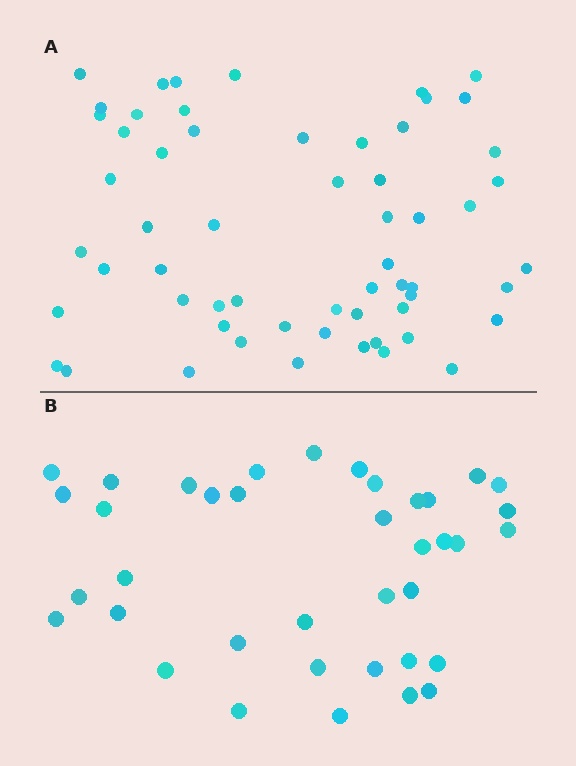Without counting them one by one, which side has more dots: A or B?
Region A (the top region) has more dots.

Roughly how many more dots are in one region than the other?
Region A has approximately 20 more dots than region B.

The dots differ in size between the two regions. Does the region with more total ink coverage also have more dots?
No. Region B has more total ink coverage because its dots are larger, but region A actually contains more individual dots. Total area can be misleading — the number of items is what matters here.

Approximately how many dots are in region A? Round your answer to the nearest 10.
About 60 dots. (The exact count is 59, which rounds to 60.)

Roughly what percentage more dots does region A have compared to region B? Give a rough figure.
About 55% more.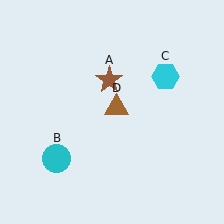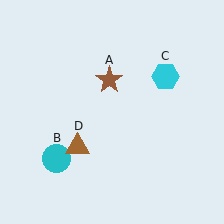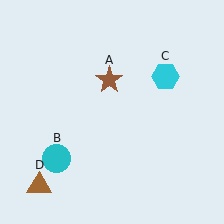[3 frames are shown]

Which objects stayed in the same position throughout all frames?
Brown star (object A) and cyan circle (object B) and cyan hexagon (object C) remained stationary.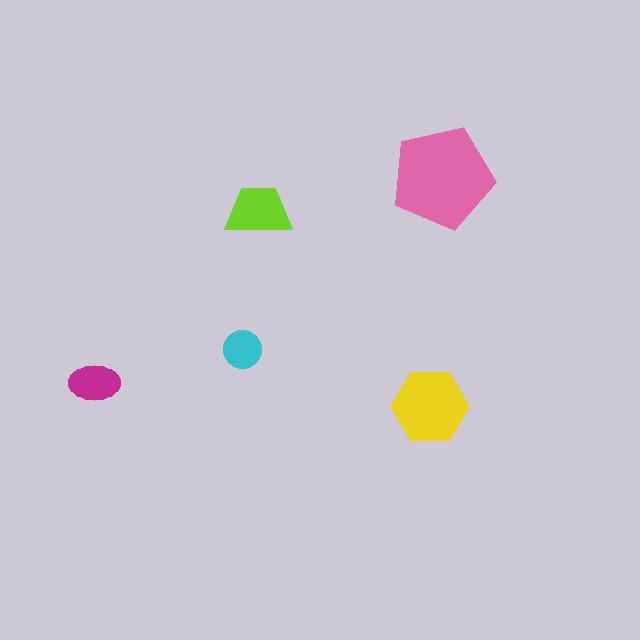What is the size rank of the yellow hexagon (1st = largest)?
2nd.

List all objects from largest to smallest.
The pink pentagon, the yellow hexagon, the lime trapezoid, the magenta ellipse, the cyan circle.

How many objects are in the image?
There are 5 objects in the image.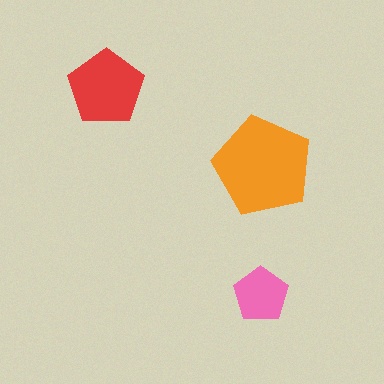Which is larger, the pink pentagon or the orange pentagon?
The orange one.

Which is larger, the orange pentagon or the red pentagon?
The orange one.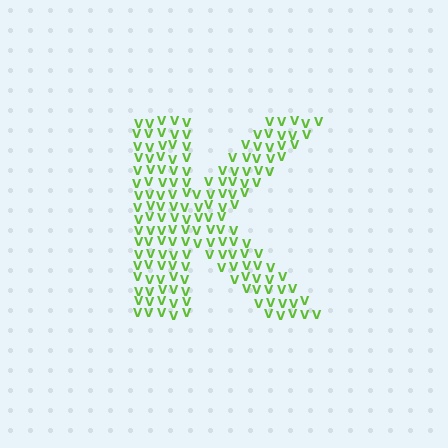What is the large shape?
The large shape is the letter K.